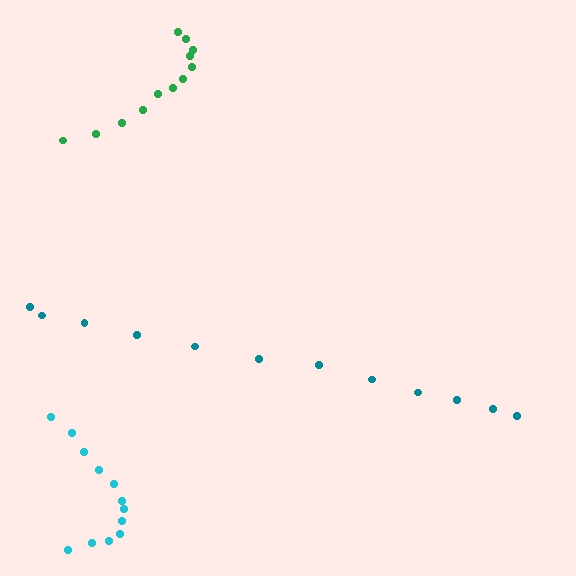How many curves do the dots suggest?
There are 3 distinct paths.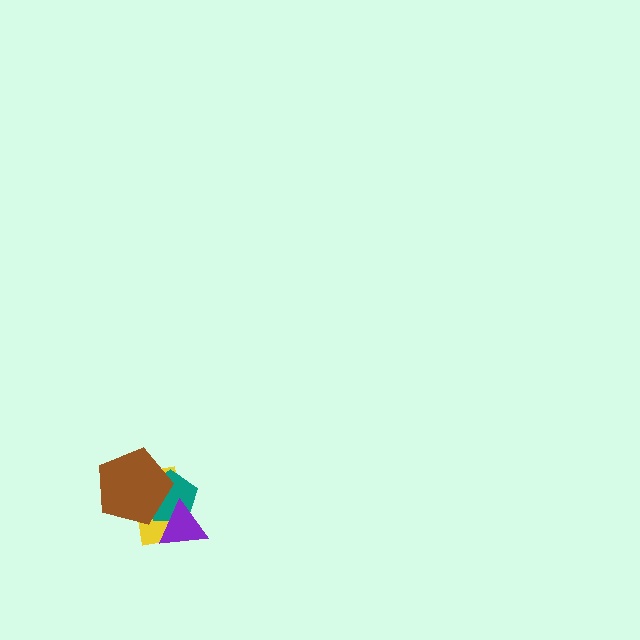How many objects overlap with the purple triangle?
2 objects overlap with the purple triangle.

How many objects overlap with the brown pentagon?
2 objects overlap with the brown pentagon.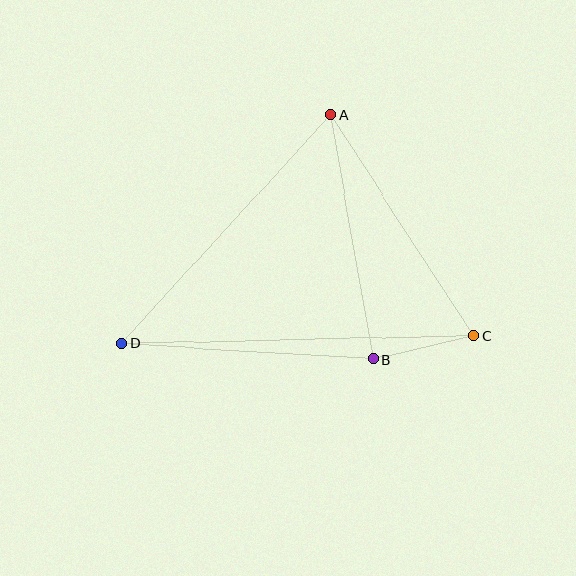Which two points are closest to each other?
Points B and C are closest to each other.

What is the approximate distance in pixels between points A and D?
The distance between A and D is approximately 310 pixels.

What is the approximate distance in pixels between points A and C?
The distance between A and C is approximately 262 pixels.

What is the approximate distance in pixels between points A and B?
The distance between A and B is approximately 248 pixels.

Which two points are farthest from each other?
Points C and D are farthest from each other.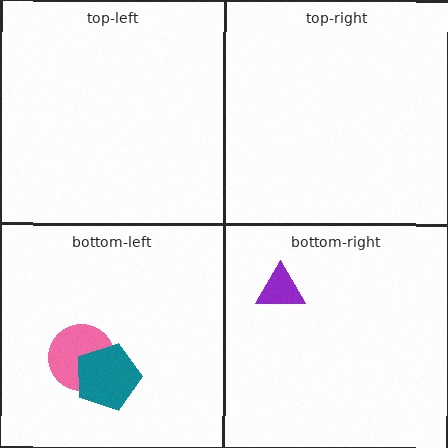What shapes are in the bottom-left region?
The pink circle, the teal pentagon.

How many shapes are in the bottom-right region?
1.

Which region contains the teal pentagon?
The bottom-left region.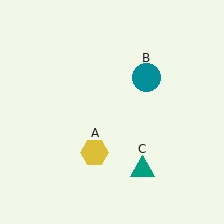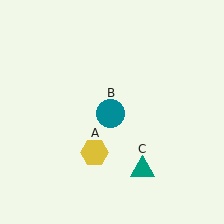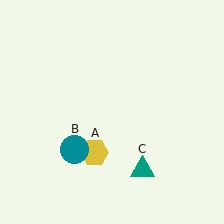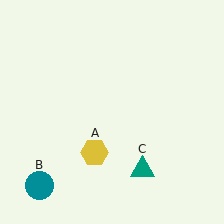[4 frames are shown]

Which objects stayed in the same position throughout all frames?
Yellow hexagon (object A) and teal triangle (object C) remained stationary.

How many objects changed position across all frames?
1 object changed position: teal circle (object B).